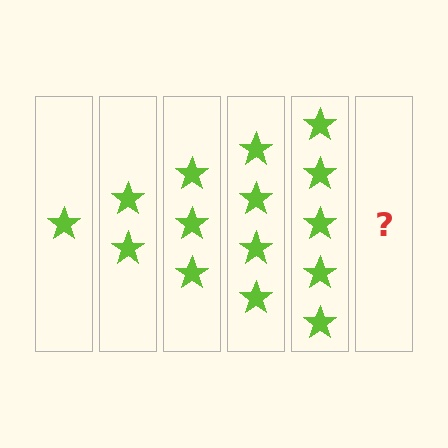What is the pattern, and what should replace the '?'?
The pattern is that each step adds one more star. The '?' should be 6 stars.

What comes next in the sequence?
The next element should be 6 stars.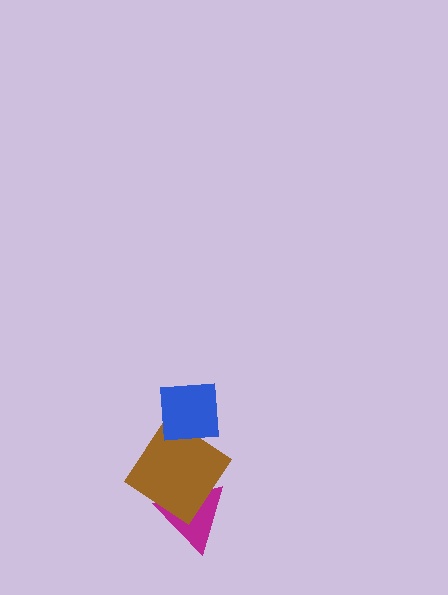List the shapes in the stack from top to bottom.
From top to bottom: the blue square, the brown diamond, the magenta triangle.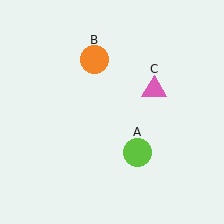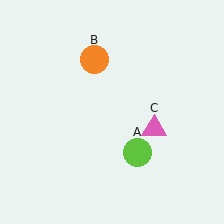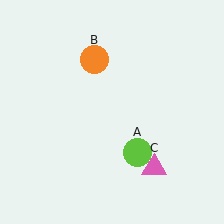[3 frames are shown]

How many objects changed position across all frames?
1 object changed position: pink triangle (object C).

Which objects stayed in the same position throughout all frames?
Lime circle (object A) and orange circle (object B) remained stationary.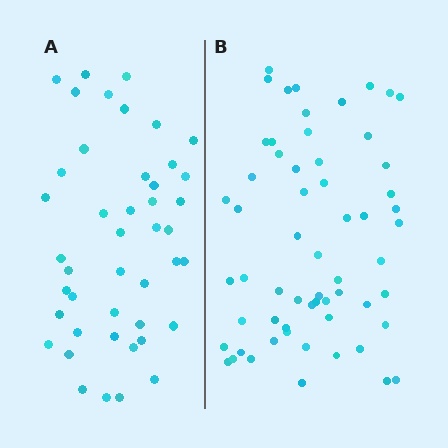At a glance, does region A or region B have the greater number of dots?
Region B (the right region) has more dots.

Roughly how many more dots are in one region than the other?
Region B has approximately 15 more dots than region A.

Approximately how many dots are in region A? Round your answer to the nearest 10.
About 40 dots. (The exact count is 44, which rounds to 40.)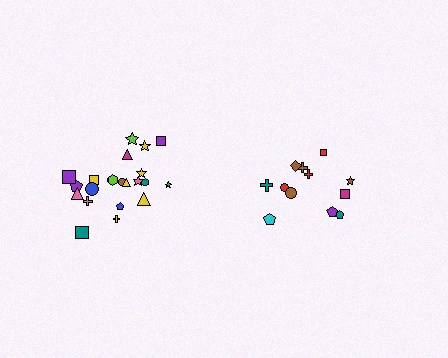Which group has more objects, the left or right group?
The left group.